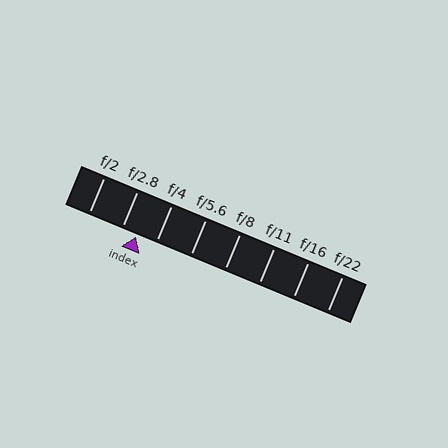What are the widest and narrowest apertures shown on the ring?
The widest aperture shown is f/2 and the narrowest is f/22.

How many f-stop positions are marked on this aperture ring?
There are 8 f-stop positions marked.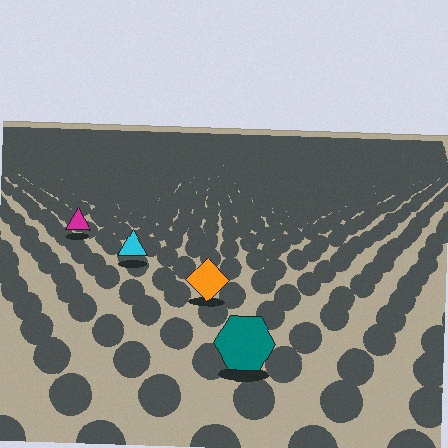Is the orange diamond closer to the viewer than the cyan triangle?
Yes. The orange diamond is closer — you can tell from the texture gradient: the ground texture is coarser near it.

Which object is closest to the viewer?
The teal hexagon is closest. The texture marks near it are larger and more spread out.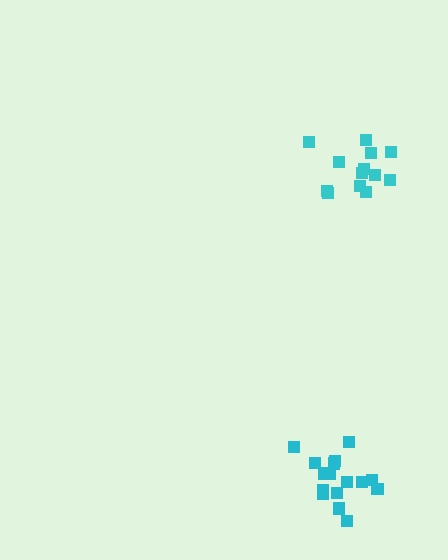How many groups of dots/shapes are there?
There are 2 groups.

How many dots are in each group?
Group 1: 17 dots, Group 2: 13 dots (30 total).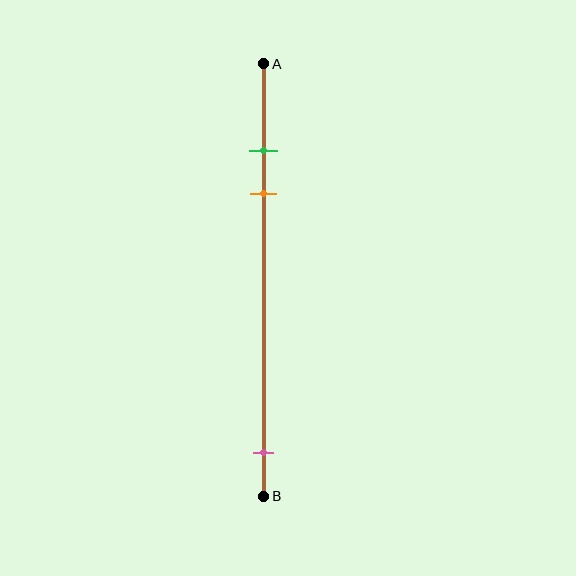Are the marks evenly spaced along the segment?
No, the marks are not evenly spaced.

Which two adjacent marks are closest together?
The green and orange marks are the closest adjacent pair.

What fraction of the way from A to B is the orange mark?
The orange mark is approximately 30% (0.3) of the way from A to B.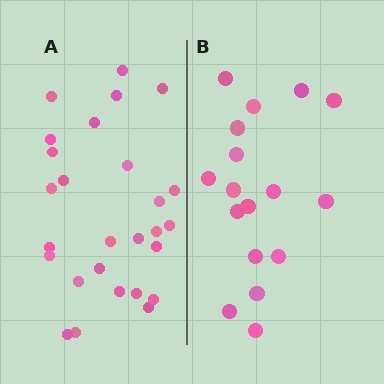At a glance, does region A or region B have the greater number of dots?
Region A (the left region) has more dots.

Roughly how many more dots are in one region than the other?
Region A has roughly 10 or so more dots than region B.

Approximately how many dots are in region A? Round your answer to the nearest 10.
About 30 dots. (The exact count is 27, which rounds to 30.)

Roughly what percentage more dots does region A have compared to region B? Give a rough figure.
About 60% more.